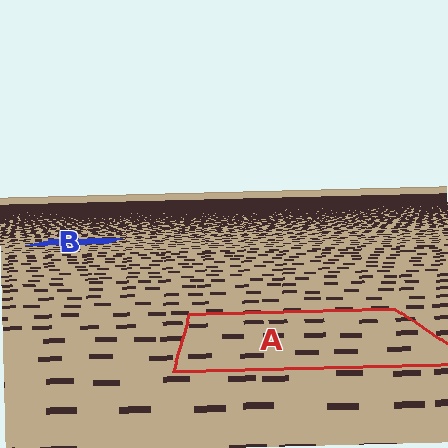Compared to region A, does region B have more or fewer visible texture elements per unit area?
Region B has more texture elements per unit area — they are packed more densely because it is farther away.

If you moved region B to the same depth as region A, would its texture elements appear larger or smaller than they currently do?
They would appear larger. At a closer depth, the same texture elements are projected at a bigger on-screen size.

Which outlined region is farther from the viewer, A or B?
Region B is farther from the viewer — the texture elements inside it appear smaller and more densely packed.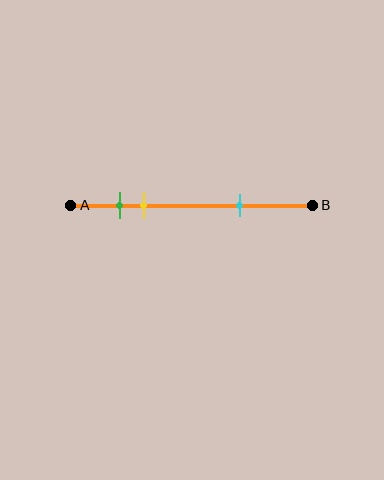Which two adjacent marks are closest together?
The green and yellow marks are the closest adjacent pair.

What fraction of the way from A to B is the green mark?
The green mark is approximately 20% (0.2) of the way from A to B.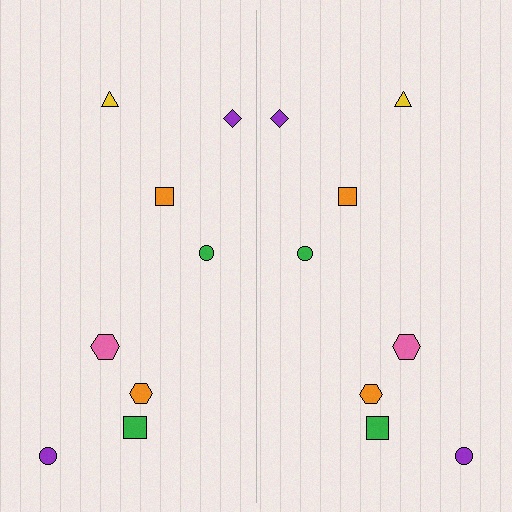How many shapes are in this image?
There are 16 shapes in this image.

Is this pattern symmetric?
Yes, this pattern has bilateral (reflection) symmetry.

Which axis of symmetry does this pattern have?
The pattern has a vertical axis of symmetry running through the center of the image.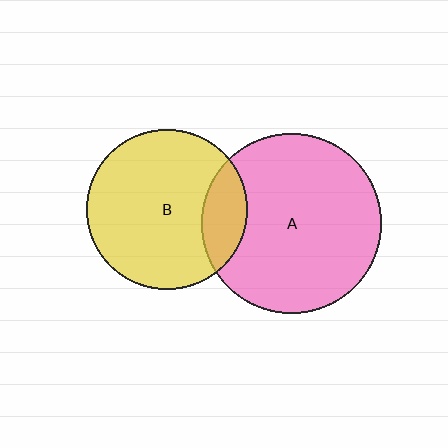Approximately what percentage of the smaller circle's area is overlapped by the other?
Approximately 20%.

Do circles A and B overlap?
Yes.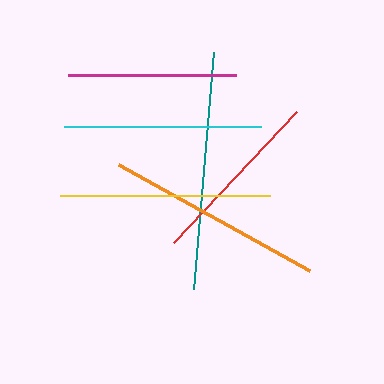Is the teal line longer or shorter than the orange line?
The teal line is longer than the orange line.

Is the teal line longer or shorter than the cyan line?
The teal line is longer than the cyan line.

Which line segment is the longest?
The teal line is the longest at approximately 238 pixels.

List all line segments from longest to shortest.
From longest to shortest: teal, orange, yellow, cyan, red, magenta.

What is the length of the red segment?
The red segment is approximately 180 pixels long.